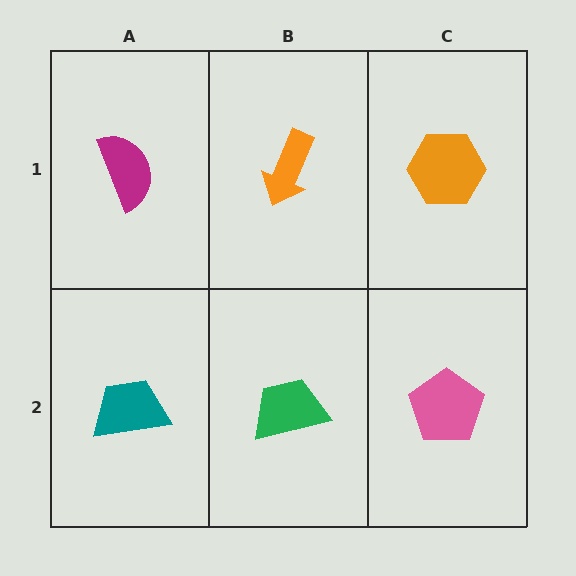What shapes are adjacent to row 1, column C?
A pink pentagon (row 2, column C), an orange arrow (row 1, column B).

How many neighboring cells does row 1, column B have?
3.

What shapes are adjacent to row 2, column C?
An orange hexagon (row 1, column C), a green trapezoid (row 2, column B).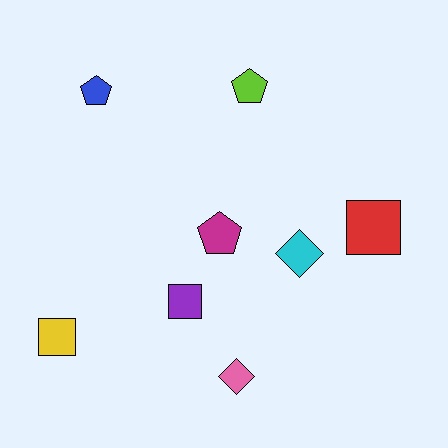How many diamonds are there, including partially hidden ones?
There are 2 diamonds.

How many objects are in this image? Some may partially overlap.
There are 8 objects.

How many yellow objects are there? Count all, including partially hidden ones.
There is 1 yellow object.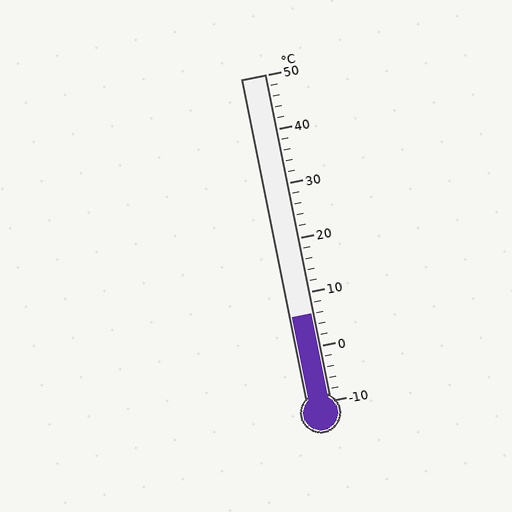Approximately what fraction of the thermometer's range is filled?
The thermometer is filled to approximately 25% of its range.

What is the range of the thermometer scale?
The thermometer scale ranges from -10°C to 50°C.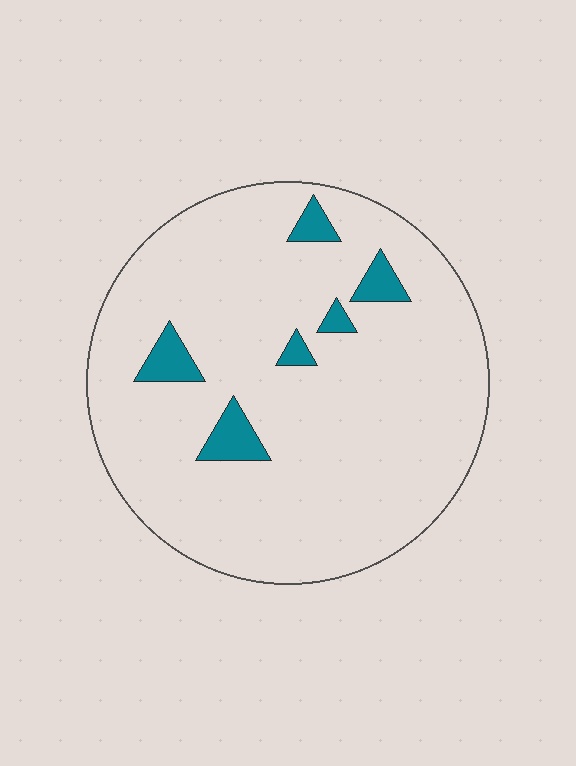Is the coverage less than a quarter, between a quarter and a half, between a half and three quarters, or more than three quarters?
Less than a quarter.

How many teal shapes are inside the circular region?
6.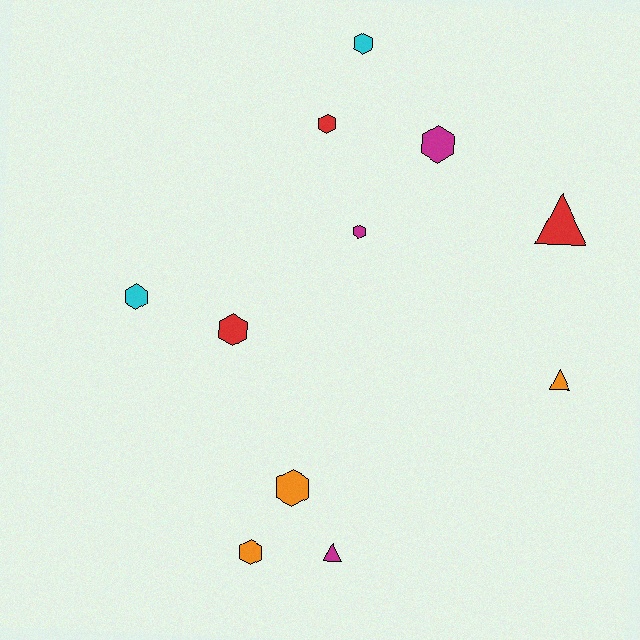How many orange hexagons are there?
There are 2 orange hexagons.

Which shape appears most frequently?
Hexagon, with 8 objects.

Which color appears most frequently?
Orange, with 3 objects.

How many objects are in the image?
There are 11 objects.